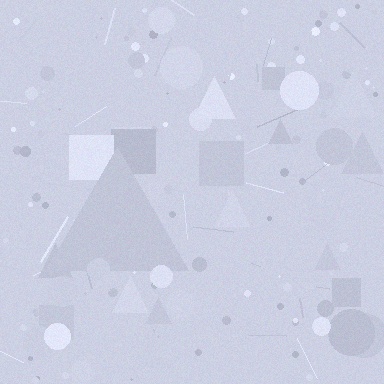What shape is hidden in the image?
A triangle is hidden in the image.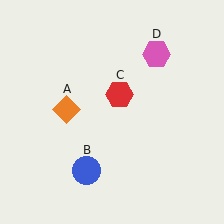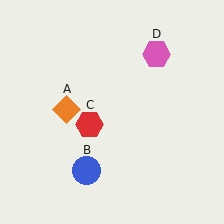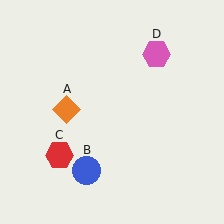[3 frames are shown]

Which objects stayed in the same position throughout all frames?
Orange diamond (object A) and blue circle (object B) and pink hexagon (object D) remained stationary.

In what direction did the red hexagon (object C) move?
The red hexagon (object C) moved down and to the left.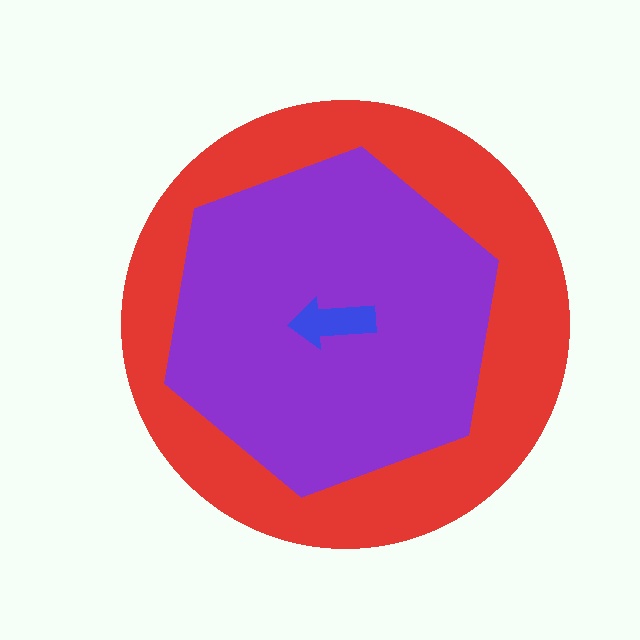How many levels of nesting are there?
3.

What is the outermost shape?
The red circle.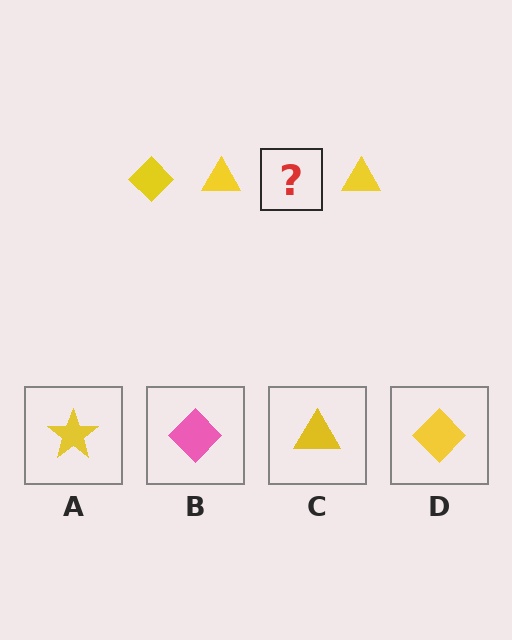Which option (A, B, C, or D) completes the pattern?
D.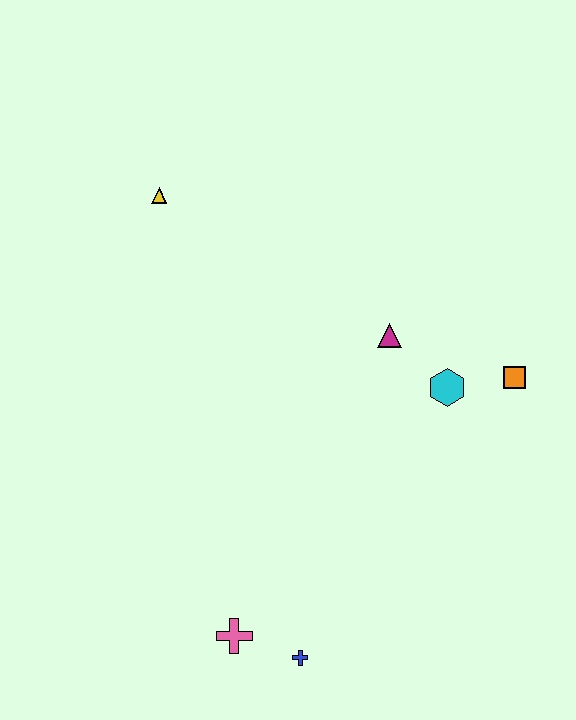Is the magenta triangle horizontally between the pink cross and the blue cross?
No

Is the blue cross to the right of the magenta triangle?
No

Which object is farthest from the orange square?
The yellow triangle is farthest from the orange square.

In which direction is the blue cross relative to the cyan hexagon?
The blue cross is below the cyan hexagon.